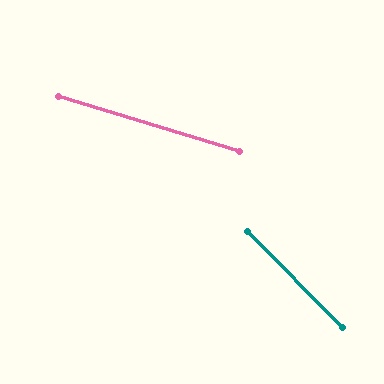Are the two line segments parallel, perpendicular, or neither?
Neither parallel nor perpendicular — they differ by about 28°.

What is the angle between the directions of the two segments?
Approximately 28 degrees.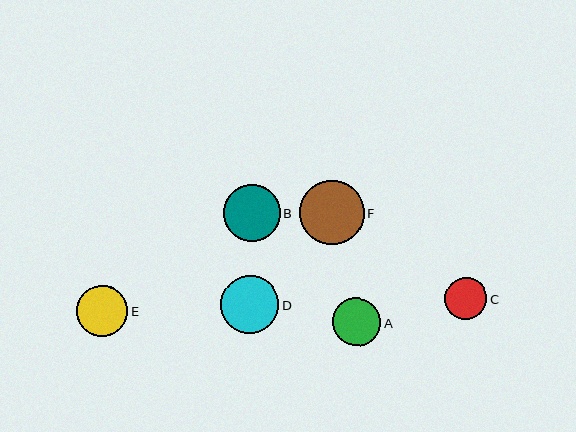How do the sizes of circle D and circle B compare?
Circle D and circle B are approximately the same size.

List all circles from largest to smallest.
From largest to smallest: F, D, B, E, A, C.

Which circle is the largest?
Circle F is the largest with a size of approximately 64 pixels.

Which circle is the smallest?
Circle C is the smallest with a size of approximately 42 pixels.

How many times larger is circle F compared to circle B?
Circle F is approximately 1.1 times the size of circle B.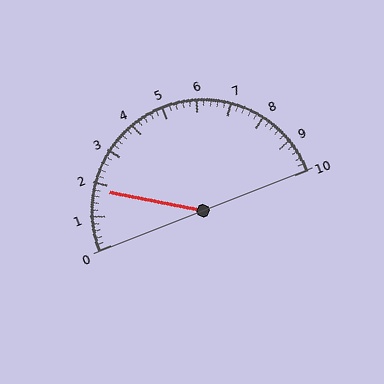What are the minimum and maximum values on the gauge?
The gauge ranges from 0 to 10.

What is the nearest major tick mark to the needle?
The nearest major tick mark is 2.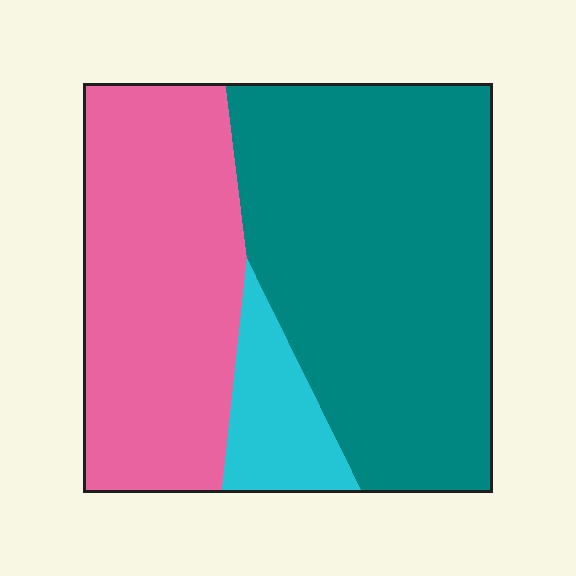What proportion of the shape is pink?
Pink covers about 35% of the shape.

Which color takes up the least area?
Cyan, at roughly 10%.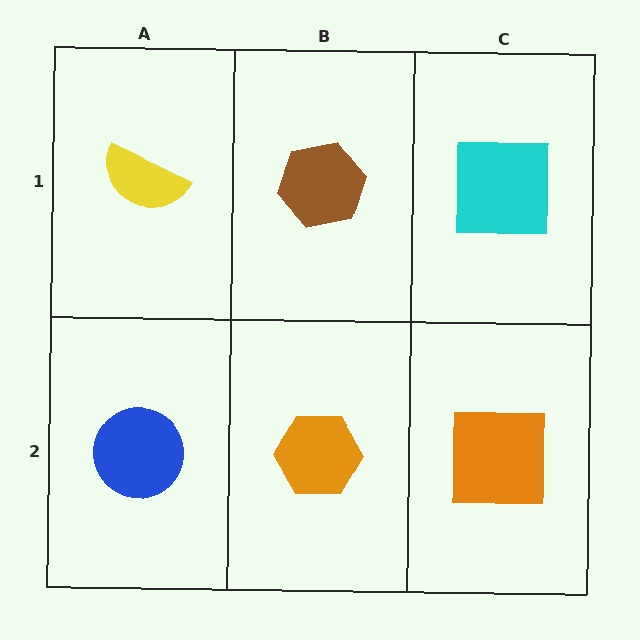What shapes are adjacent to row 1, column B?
An orange hexagon (row 2, column B), a yellow semicircle (row 1, column A), a cyan square (row 1, column C).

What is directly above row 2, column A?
A yellow semicircle.